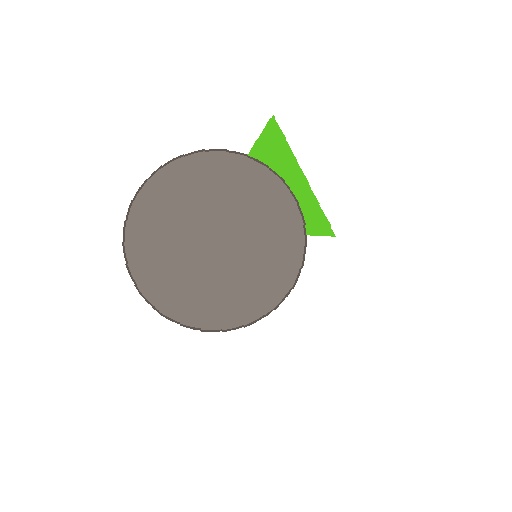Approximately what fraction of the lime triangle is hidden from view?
Roughly 63% of the lime triangle is hidden behind the gray circle.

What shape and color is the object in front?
The object in front is a gray circle.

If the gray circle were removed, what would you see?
You would see the complete lime triangle.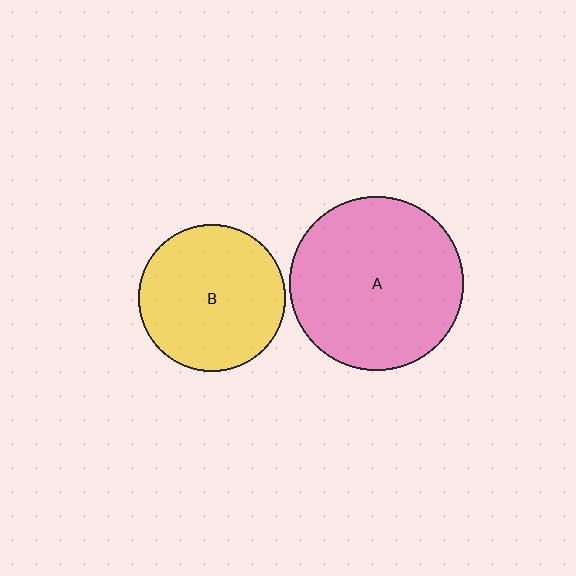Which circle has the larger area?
Circle A (pink).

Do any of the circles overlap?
No, none of the circles overlap.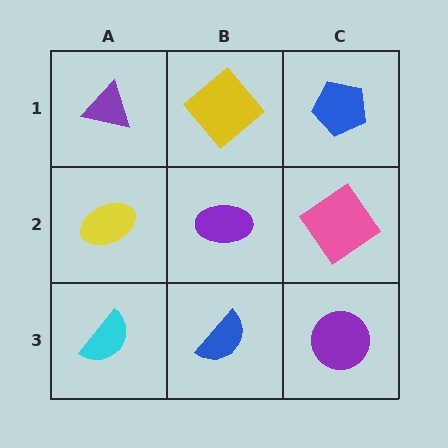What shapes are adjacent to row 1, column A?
A yellow ellipse (row 2, column A), a yellow diamond (row 1, column B).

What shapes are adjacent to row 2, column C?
A blue pentagon (row 1, column C), a purple circle (row 3, column C), a purple ellipse (row 2, column B).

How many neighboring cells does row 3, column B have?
3.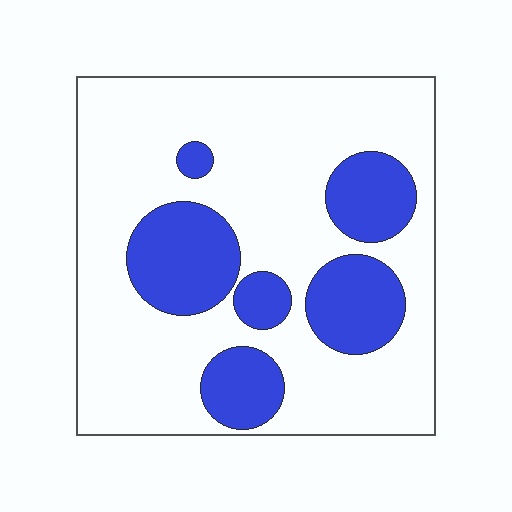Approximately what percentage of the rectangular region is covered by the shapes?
Approximately 25%.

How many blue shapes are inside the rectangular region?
6.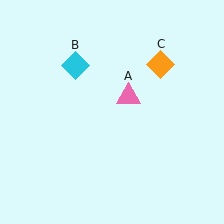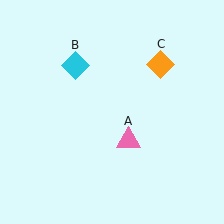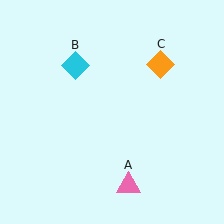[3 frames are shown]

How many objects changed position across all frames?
1 object changed position: pink triangle (object A).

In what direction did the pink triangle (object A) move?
The pink triangle (object A) moved down.